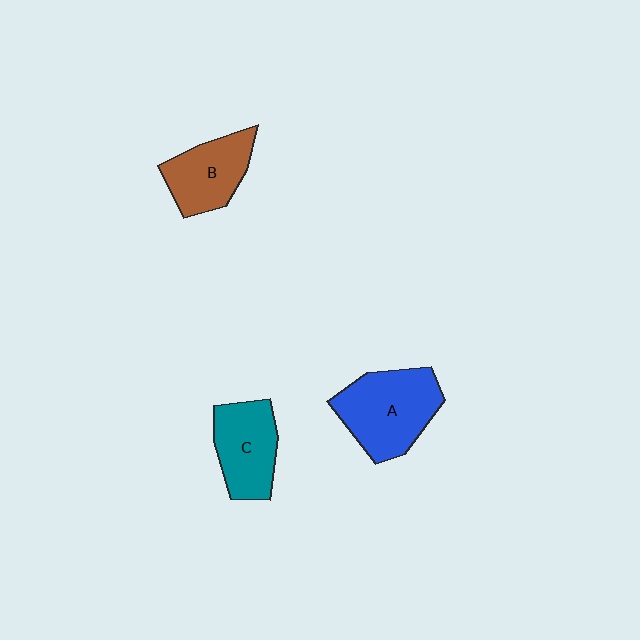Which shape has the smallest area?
Shape B (brown).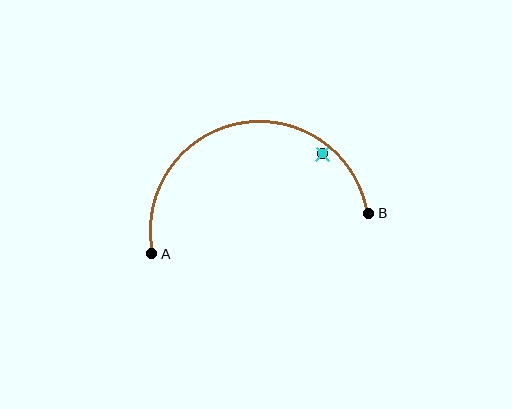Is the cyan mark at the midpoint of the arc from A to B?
No — the cyan mark does not lie on the arc at all. It sits slightly inside the curve.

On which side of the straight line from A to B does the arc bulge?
The arc bulges above the straight line connecting A and B.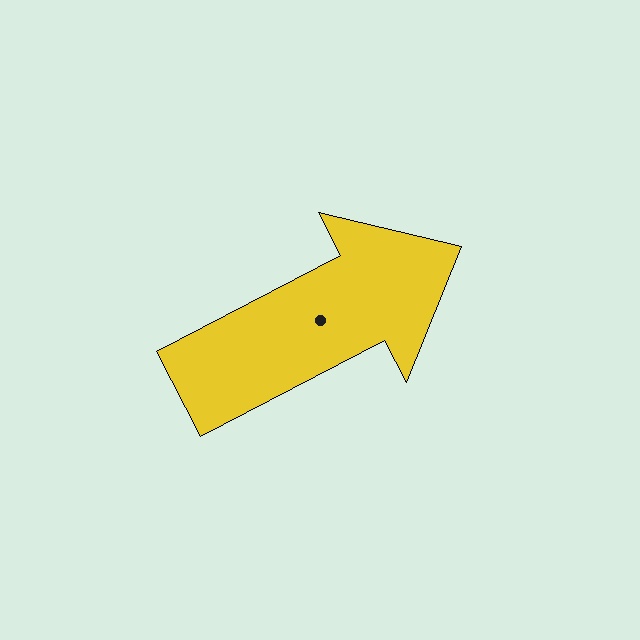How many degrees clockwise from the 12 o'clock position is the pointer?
Approximately 62 degrees.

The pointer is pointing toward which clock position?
Roughly 2 o'clock.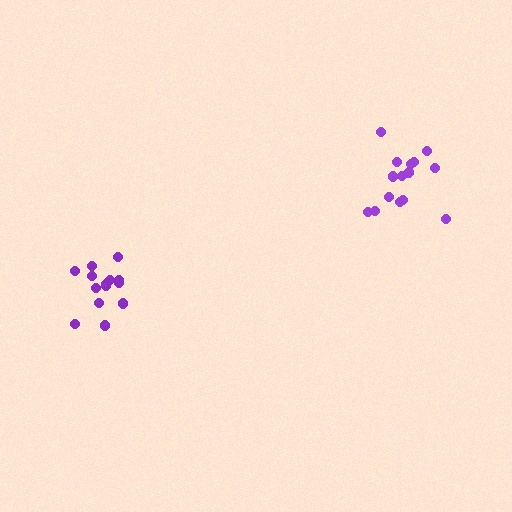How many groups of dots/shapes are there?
There are 2 groups.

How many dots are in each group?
Group 1: 15 dots, Group 2: 15 dots (30 total).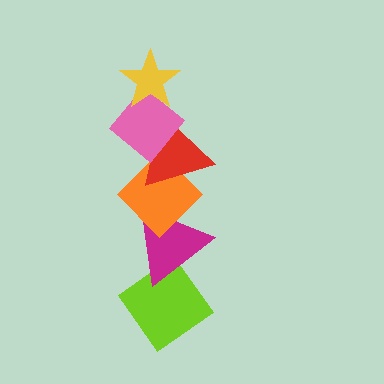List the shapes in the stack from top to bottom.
From top to bottom: the yellow star, the pink diamond, the red triangle, the orange diamond, the magenta triangle, the lime diamond.